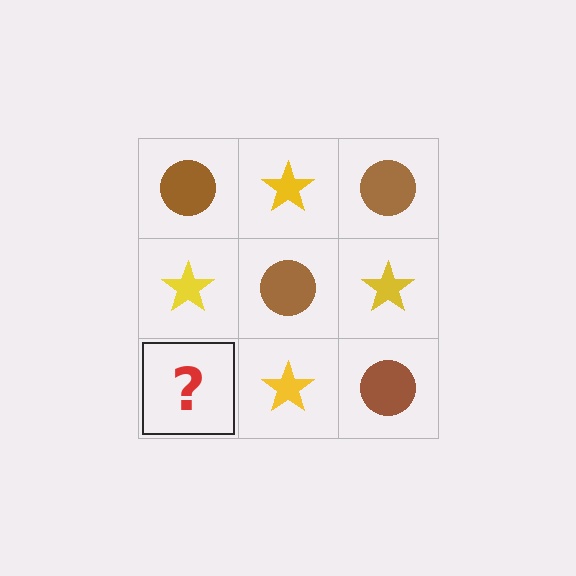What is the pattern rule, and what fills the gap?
The rule is that it alternates brown circle and yellow star in a checkerboard pattern. The gap should be filled with a brown circle.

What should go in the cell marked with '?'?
The missing cell should contain a brown circle.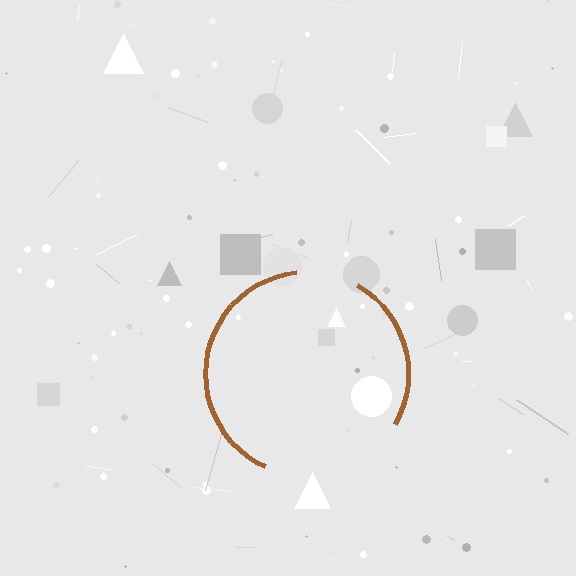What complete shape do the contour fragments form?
The contour fragments form a circle.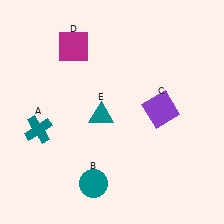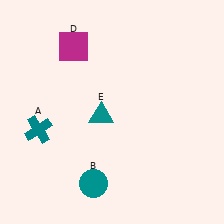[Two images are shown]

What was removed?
The purple square (C) was removed in Image 2.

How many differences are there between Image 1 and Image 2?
There is 1 difference between the two images.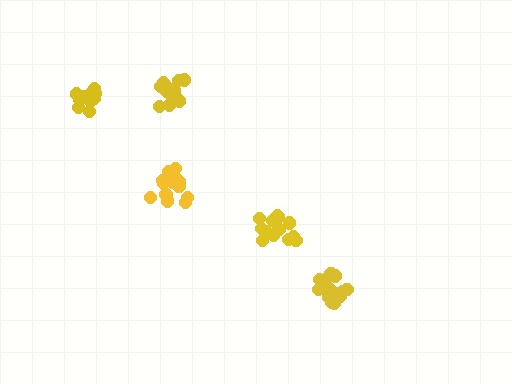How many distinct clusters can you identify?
There are 5 distinct clusters.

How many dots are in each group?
Group 1: 14 dots, Group 2: 14 dots, Group 3: 13 dots, Group 4: 13 dots, Group 5: 18 dots (72 total).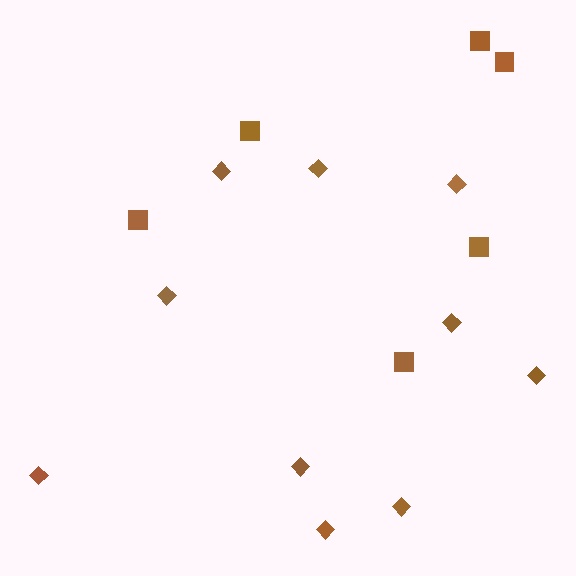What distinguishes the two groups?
There are 2 groups: one group of squares (6) and one group of diamonds (10).